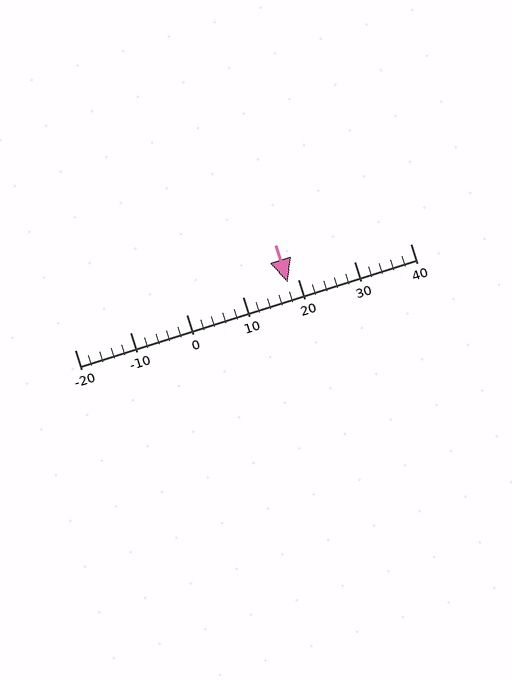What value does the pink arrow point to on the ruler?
The pink arrow points to approximately 18.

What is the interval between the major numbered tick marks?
The major tick marks are spaced 10 units apart.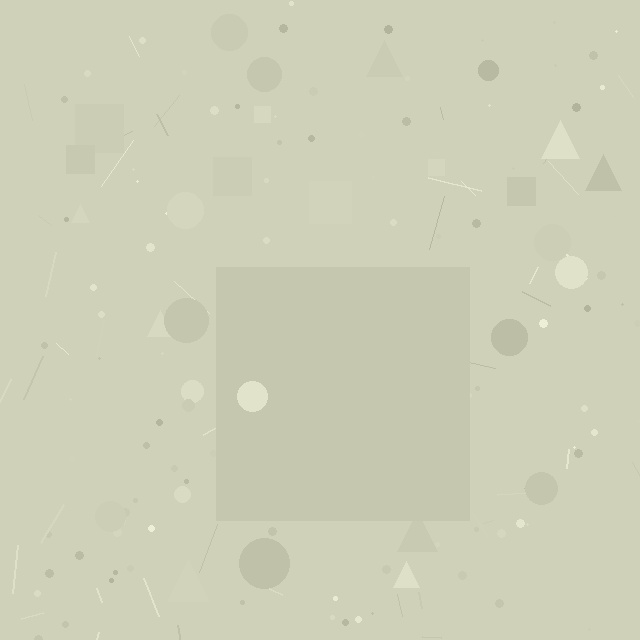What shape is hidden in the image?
A square is hidden in the image.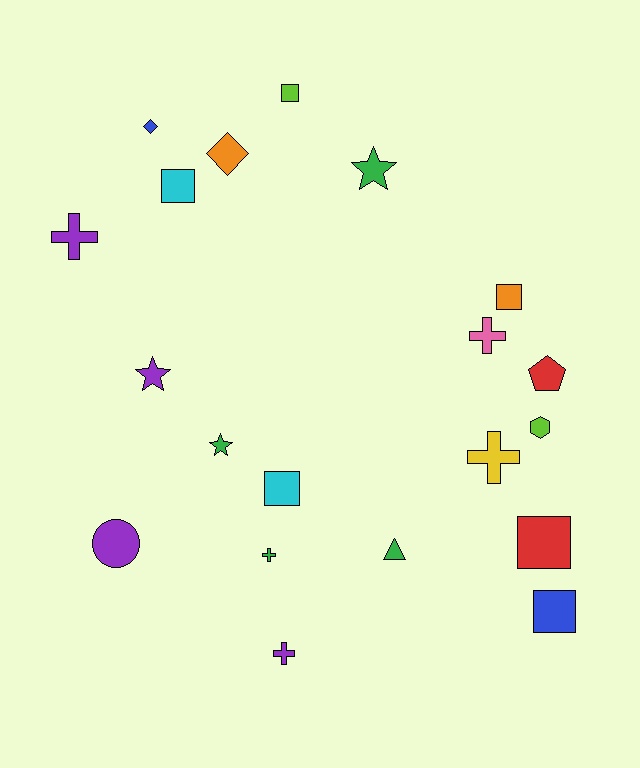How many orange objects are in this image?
There are 2 orange objects.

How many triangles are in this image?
There is 1 triangle.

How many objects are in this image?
There are 20 objects.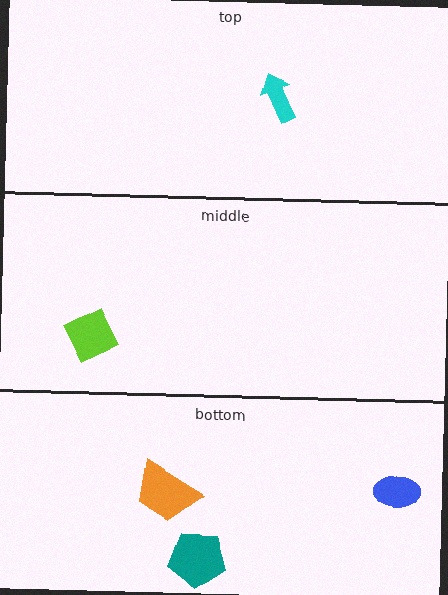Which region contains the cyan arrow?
The top region.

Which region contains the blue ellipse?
The bottom region.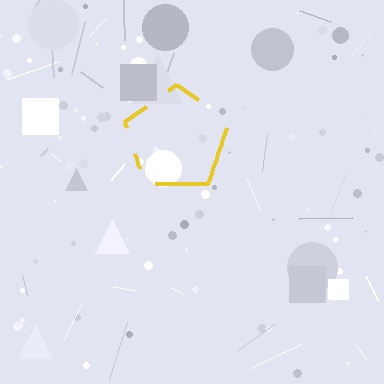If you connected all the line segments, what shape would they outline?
They would outline a pentagon.